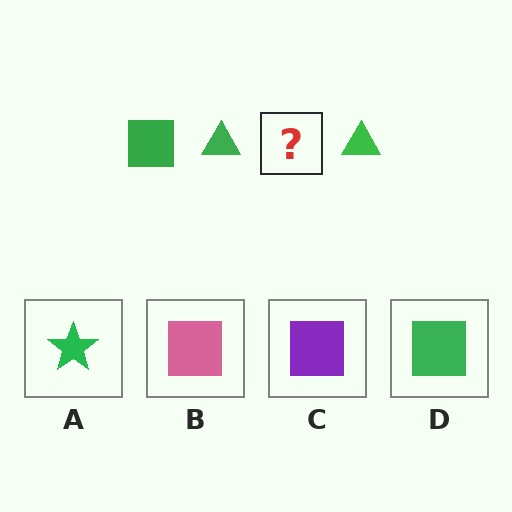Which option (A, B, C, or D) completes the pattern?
D.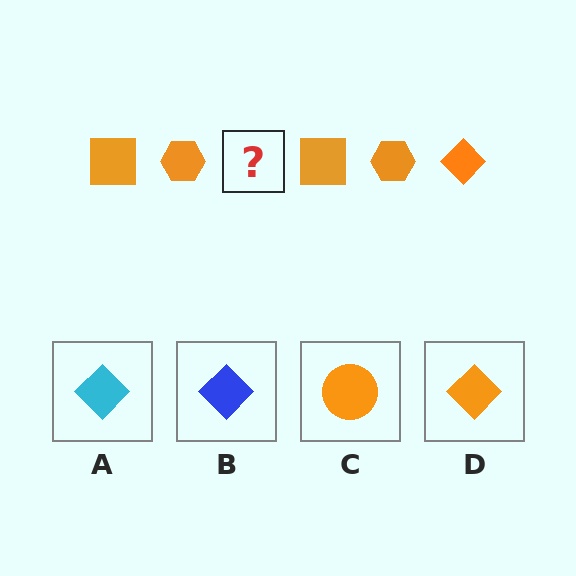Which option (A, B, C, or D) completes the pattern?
D.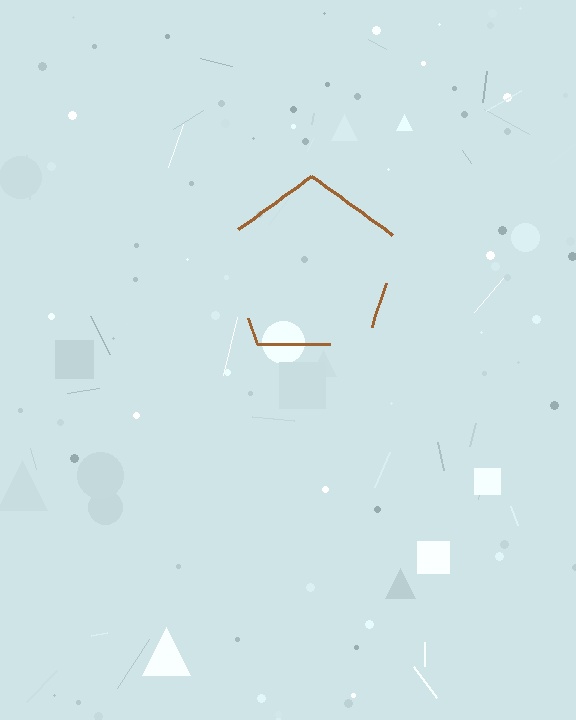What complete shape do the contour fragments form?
The contour fragments form a pentagon.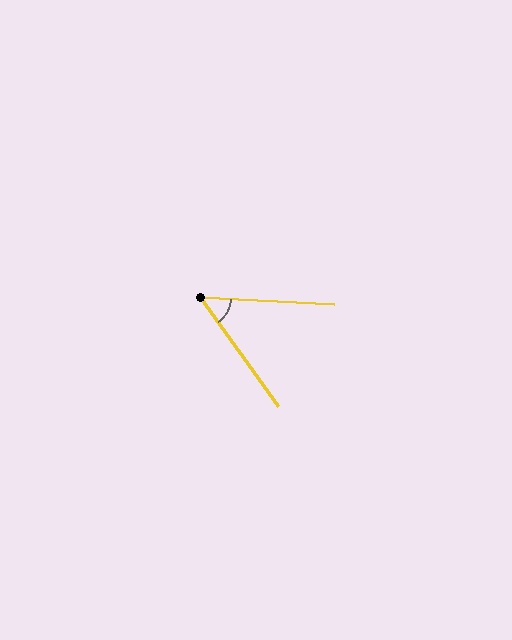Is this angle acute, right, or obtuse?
It is acute.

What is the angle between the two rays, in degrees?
Approximately 51 degrees.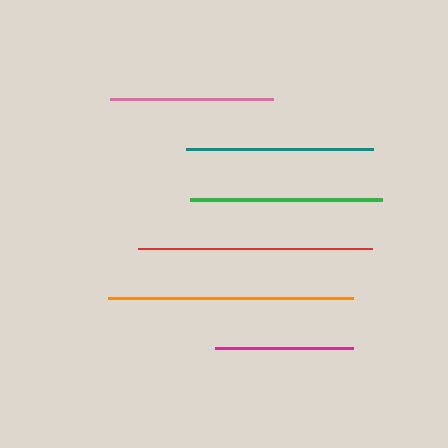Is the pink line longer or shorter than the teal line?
The teal line is longer than the pink line.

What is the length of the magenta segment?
The magenta segment is approximately 139 pixels long.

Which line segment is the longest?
The orange line is the longest at approximately 244 pixels.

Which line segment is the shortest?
The magenta line is the shortest at approximately 139 pixels.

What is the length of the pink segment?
The pink segment is approximately 164 pixels long.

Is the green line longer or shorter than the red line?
The red line is longer than the green line.